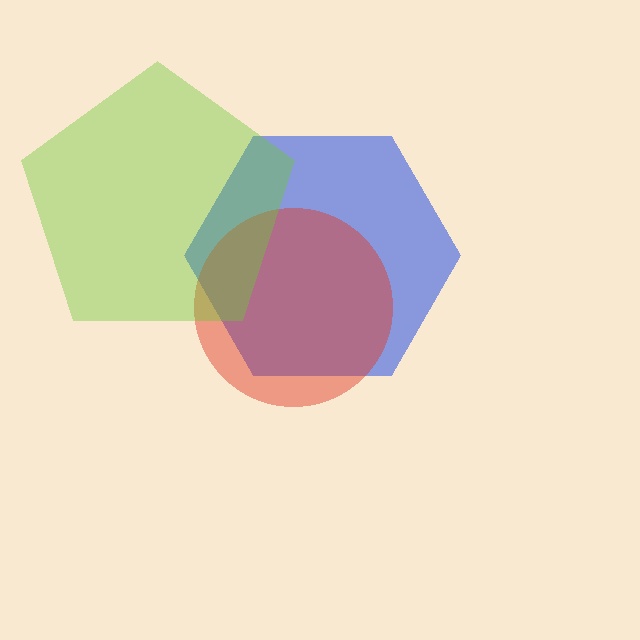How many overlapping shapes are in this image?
There are 3 overlapping shapes in the image.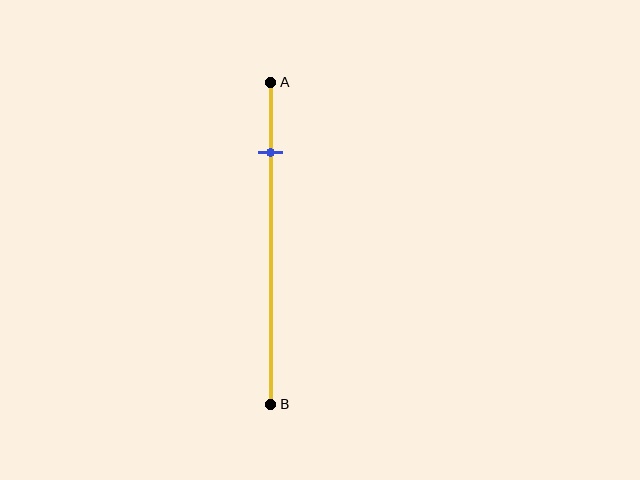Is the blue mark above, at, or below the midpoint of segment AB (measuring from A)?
The blue mark is above the midpoint of segment AB.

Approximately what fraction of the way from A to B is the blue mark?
The blue mark is approximately 20% of the way from A to B.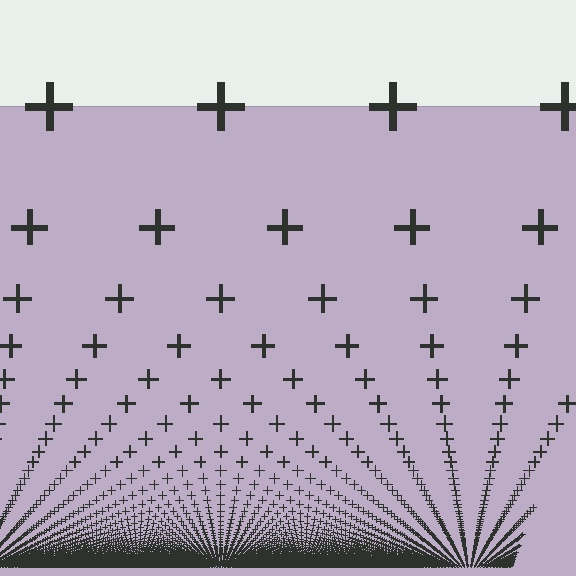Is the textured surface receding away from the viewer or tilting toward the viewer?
The surface appears to tilt toward the viewer. Texture elements get larger and sparser toward the top.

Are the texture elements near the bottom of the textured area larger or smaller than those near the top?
Smaller. The gradient is inverted — elements near the bottom are smaller and denser.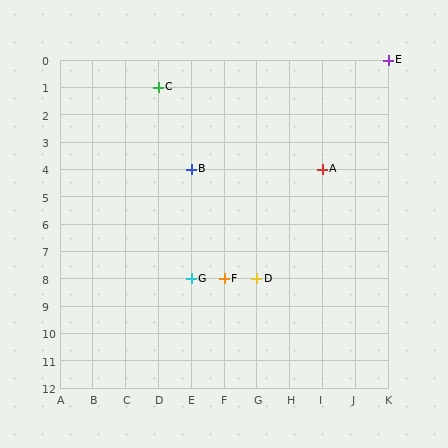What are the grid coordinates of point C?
Point C is at grid coordinates (D, 1).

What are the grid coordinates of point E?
Point E is at grid coordinates (K, 0).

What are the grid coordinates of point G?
Point G is at grid coordinates (E, 8).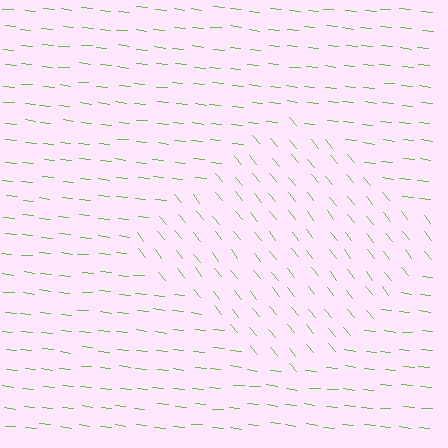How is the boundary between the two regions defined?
The boundary is defined purely by a change in line orientation (approximately 45 degrees difference). All lines are the same color and thickness.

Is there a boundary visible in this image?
Yes, there is a texture boundary formed by a change in line orientation.